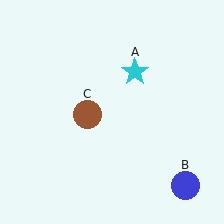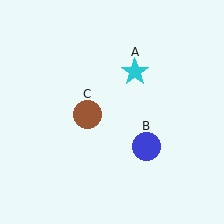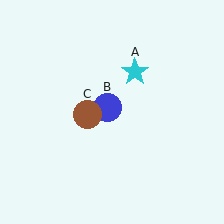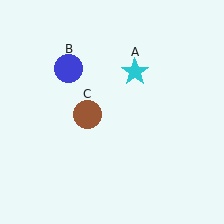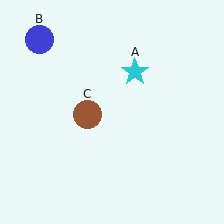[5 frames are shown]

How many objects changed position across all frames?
1 object changed position: blue circle (object B).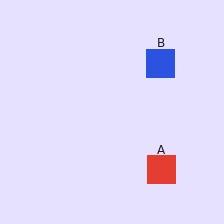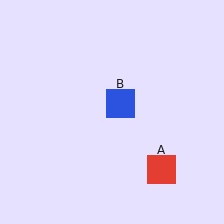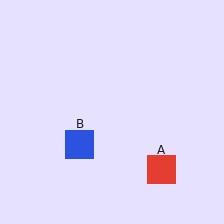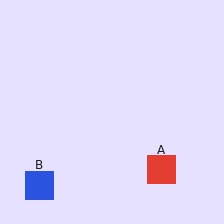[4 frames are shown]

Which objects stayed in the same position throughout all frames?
Red square (object A) remained stationary.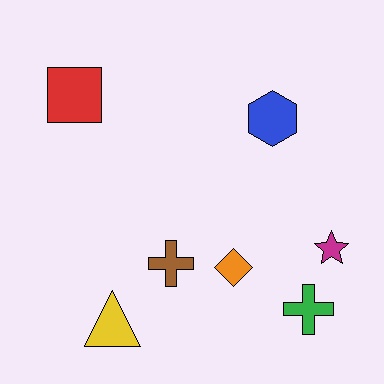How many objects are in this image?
There are 7 objects.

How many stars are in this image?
There is 1 star.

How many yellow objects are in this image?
There is 1 yellow object.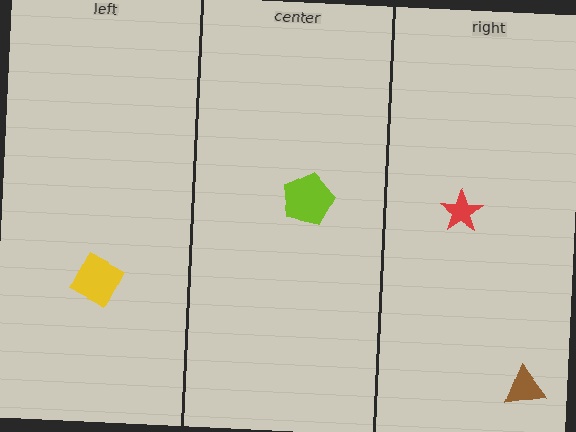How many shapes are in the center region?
1.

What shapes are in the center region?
The lime pentagon.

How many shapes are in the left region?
1.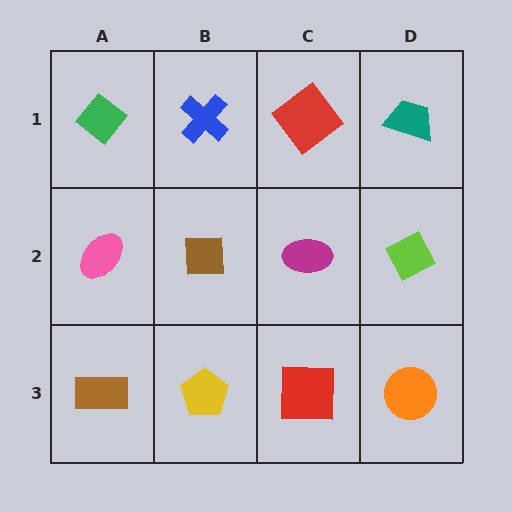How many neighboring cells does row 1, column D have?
2.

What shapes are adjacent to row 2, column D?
A teal trapezoid (row 1, column D), an orange circle (row 3, column D), a magenta ellipse (row 2, column C).